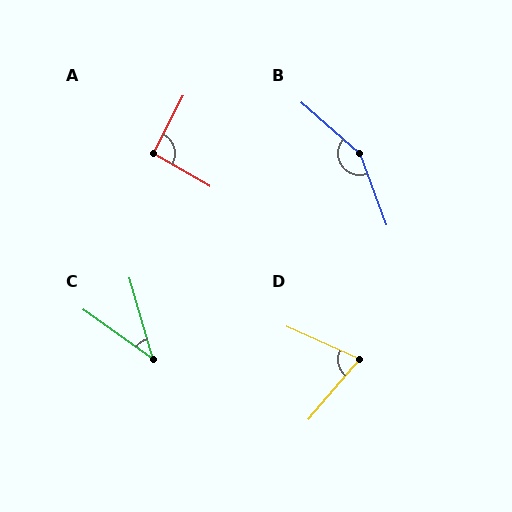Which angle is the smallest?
C, at approximately 38 degrees.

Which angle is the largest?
B, at approximately 152 degrees.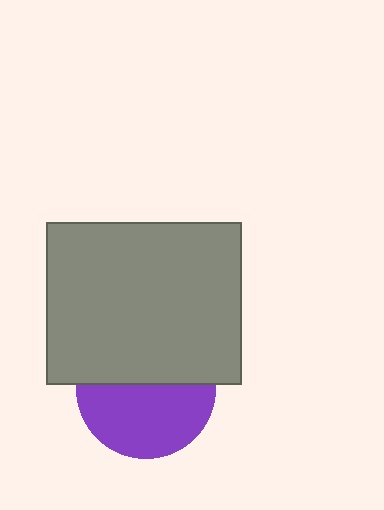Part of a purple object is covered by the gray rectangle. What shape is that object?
It is a circle.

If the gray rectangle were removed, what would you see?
You would see the complete purple circle.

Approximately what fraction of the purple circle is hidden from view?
Roughly 47% of the purple circle is hidden behind the gray rectangle.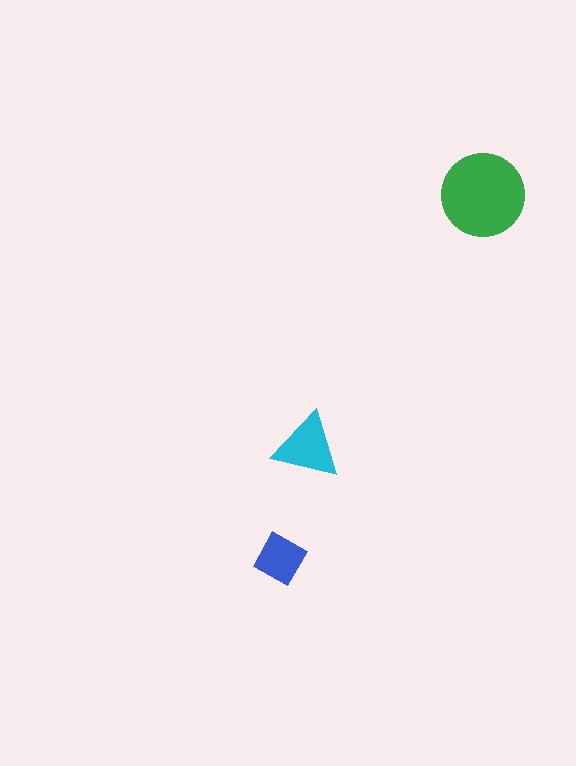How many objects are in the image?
There are 3 objects in the image.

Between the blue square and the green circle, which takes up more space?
The green circle.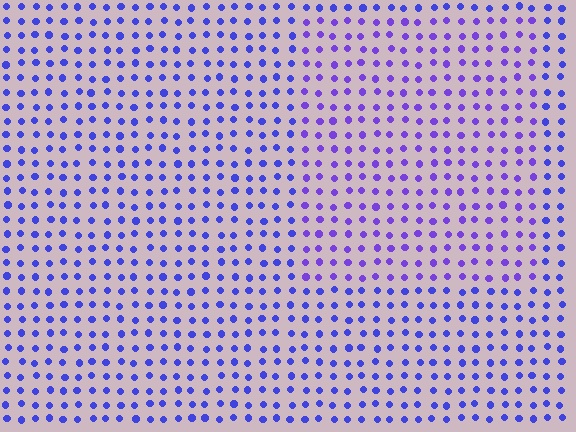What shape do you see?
I see a rectangle.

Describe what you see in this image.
The image is filled with small blue elements in a uniform arrangement. A rectangle-shaped region is visible where the elements are tinted to a slightly different hue, forming a subtle color boundary.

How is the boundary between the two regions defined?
The boundary is defined purely by a slight shift in hue (about 23 degrees). Spacing, size, and orientation are identical on both sides.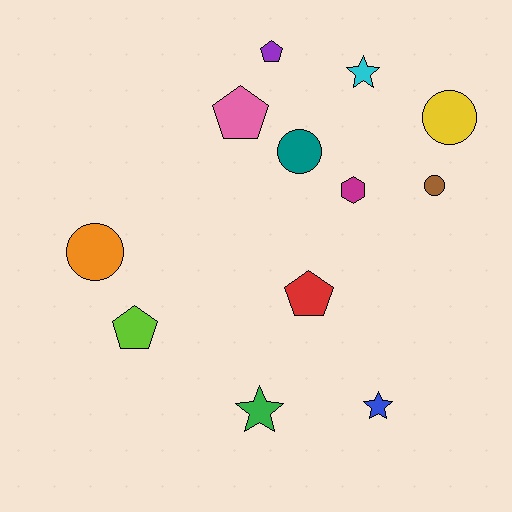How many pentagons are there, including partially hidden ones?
There are 4 pentagons.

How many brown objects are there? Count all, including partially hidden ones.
There is 1 brown object.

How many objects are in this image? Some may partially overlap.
There are 12 objects.